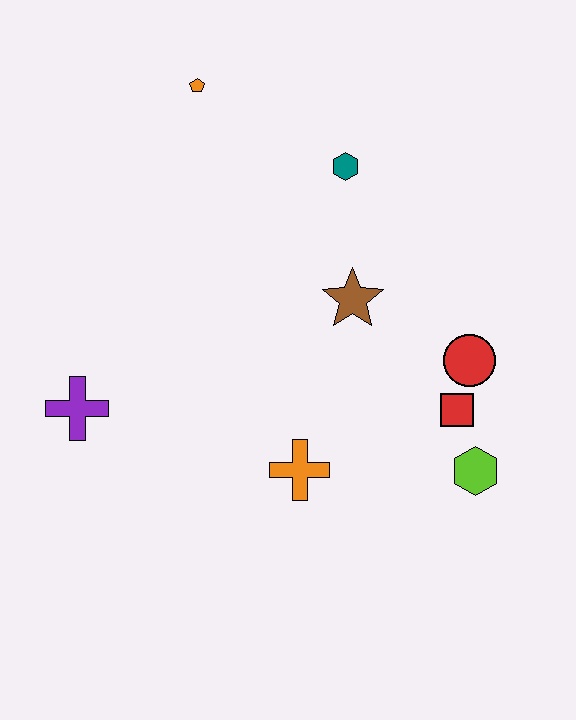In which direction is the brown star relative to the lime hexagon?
The brown star is above the lime hexagon.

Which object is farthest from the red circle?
The purple cross is farthest from the red circle.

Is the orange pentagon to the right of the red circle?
No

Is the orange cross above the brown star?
No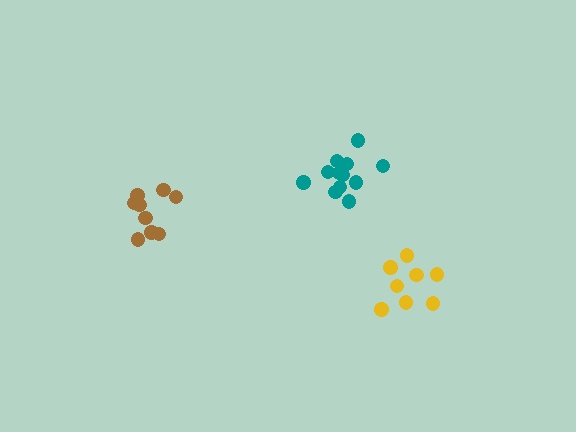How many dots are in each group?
Group 1: 12 dots, Group 2: 9 dots, Group 3: 8 dots (29 total).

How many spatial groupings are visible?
There are 3 spatial groupings.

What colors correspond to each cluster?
The clusters are colored: teal, brown, yellow.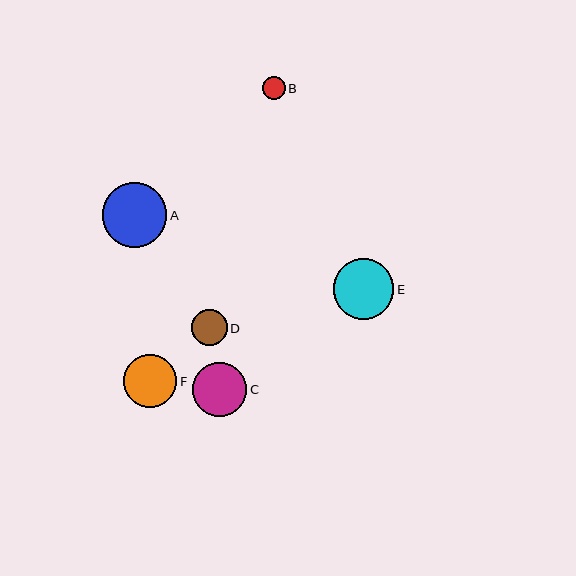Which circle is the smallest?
Circle B is the smallest with a size of approximately 23 pixels.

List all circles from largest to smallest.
From largest to smallest: A, E, C, F, D, B.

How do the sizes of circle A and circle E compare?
Circle A and circle E are approximately the same size.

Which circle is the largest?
Circle A is the largest with a size of approximately 65 pixels.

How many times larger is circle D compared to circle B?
Circle D is approximately 1.6 times the size of circle B.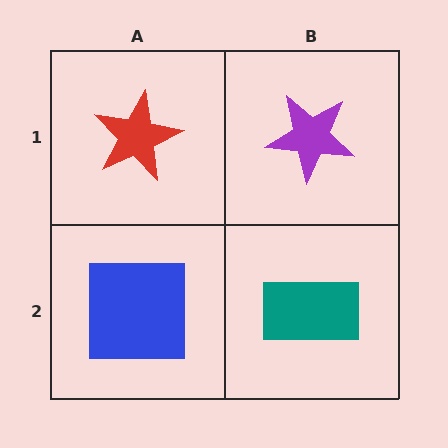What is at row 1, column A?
A red star.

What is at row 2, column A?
A blue square.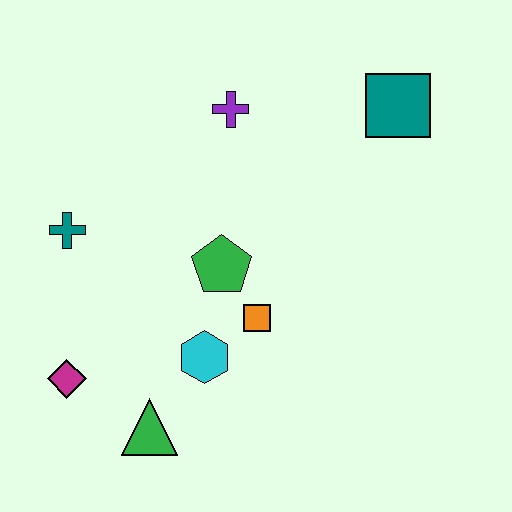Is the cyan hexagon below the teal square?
Yes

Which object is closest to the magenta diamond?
The green triangle is closest to the magenta diamond.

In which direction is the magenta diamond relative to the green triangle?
The magenta diamond is to the left of the green triangle.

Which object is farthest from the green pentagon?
The teal square is farthest from the green pentagon.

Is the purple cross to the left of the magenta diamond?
No